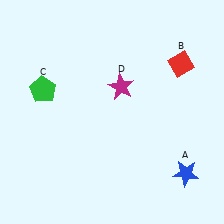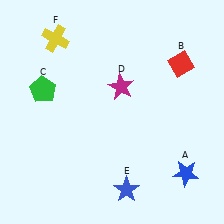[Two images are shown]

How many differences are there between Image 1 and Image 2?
There are 2 differences between the two images.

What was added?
A blue star (E), a yellow cross (F) were added in Image 2.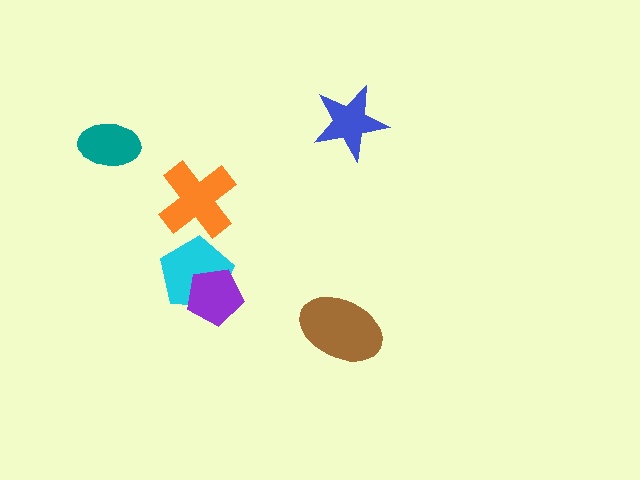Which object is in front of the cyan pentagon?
The purple pentagon is in front of the cyan pentagon.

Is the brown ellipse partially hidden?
No, no other shape covers it.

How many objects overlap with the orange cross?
0 objects overlap with the orange cross.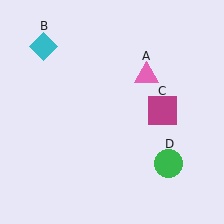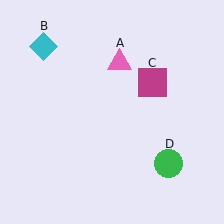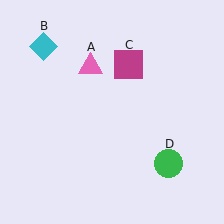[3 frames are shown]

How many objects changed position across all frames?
2 objects changed position: pink triangle (object A), magenta square (object C).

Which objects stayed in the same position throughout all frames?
Cyan diamond (object B) and green circle (object D) remained stationary.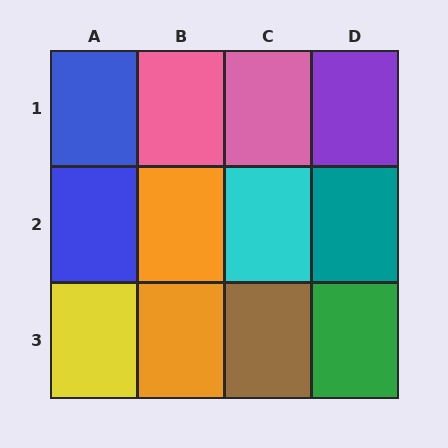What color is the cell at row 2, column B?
Orange.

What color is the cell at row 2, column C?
Cyan.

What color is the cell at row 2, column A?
Blue.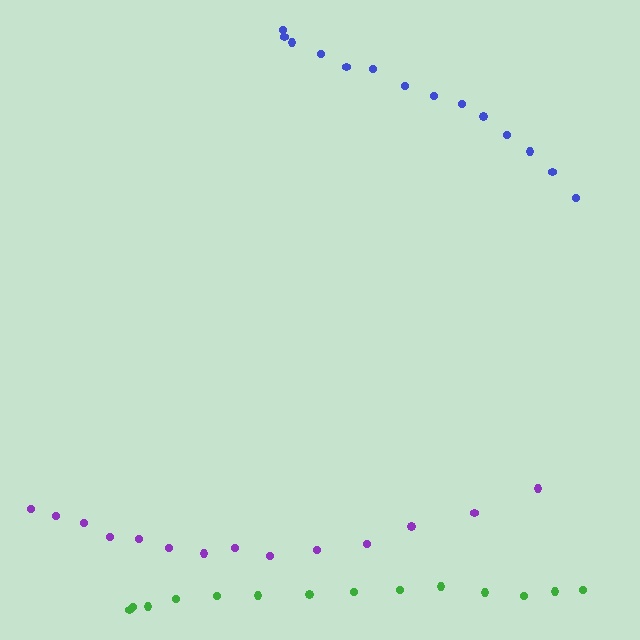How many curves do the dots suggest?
There are 3 distinct paths.